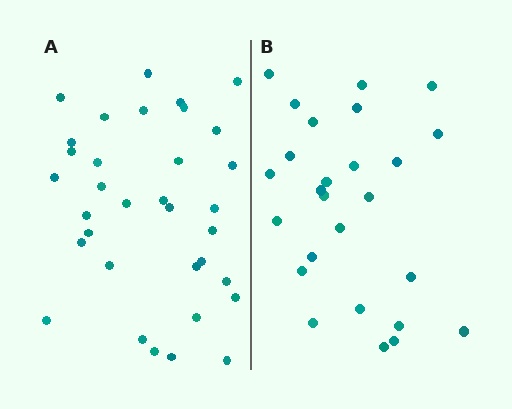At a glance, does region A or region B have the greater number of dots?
Region A (the left region) has more dots.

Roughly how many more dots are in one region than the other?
Region A has roughly 8 or so more dots than region B.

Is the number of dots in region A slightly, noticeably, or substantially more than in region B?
Region A has noticeably more, but not dramatically so. The ratio is roughly 1.3 to 1.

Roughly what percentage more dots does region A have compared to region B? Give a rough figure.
About 30% more.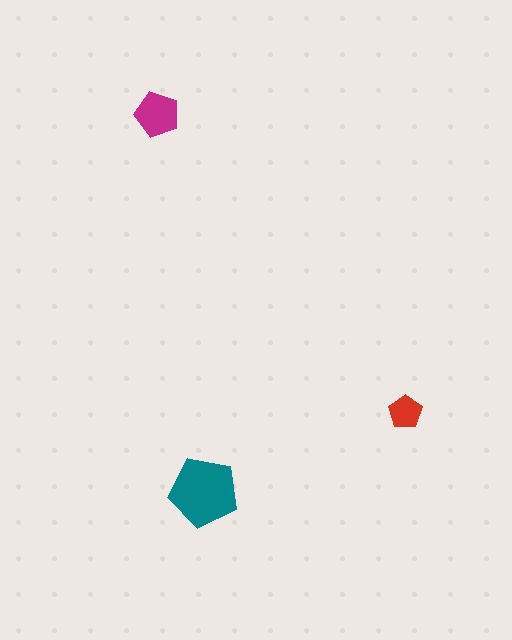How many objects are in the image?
There are 3 objects in the image.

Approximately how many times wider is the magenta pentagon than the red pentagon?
About 1.5 times wider.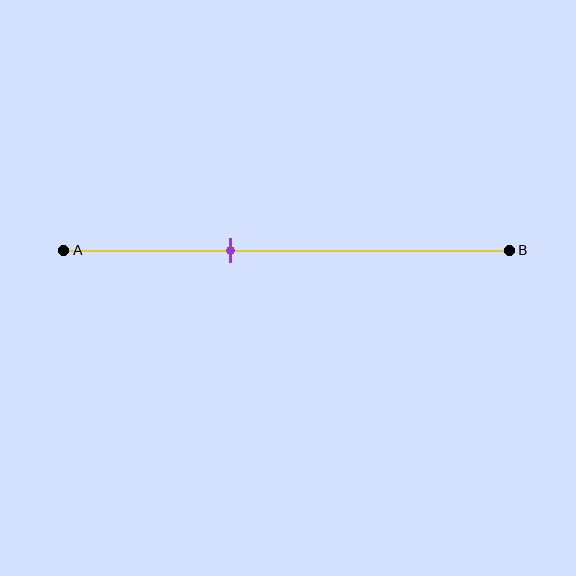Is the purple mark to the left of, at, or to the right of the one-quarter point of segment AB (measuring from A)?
The purple mark is to the right of the one-quarter point of segment AB.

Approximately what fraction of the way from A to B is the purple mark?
The purple mark is approximately 35% of the way from A to B.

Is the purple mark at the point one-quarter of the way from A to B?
No, the mark is at about 35% from A, not at the 25% one-quarter point.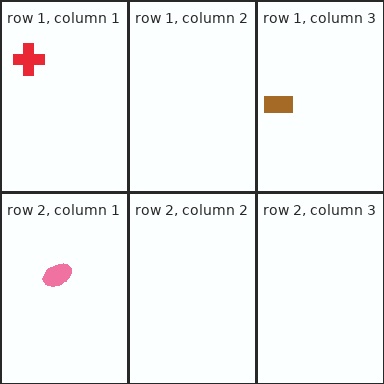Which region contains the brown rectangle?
The row 1, column 3 region.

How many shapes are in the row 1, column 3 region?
1.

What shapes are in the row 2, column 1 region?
The pink ellipse.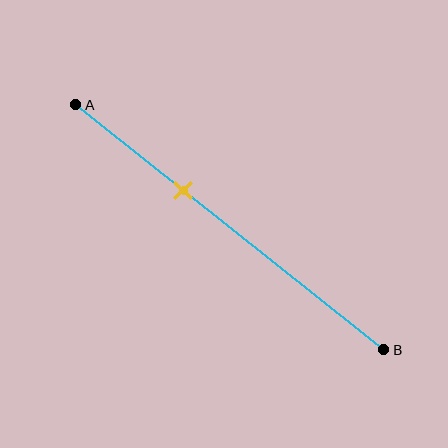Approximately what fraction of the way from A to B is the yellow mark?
The yellow mark is approximately 35% of the way from A to B.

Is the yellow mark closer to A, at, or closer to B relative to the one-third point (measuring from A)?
The yellow mark is approximately at the one-third point of segment AB.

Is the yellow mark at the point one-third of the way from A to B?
Yes, the mark is approximately at the one-third point.